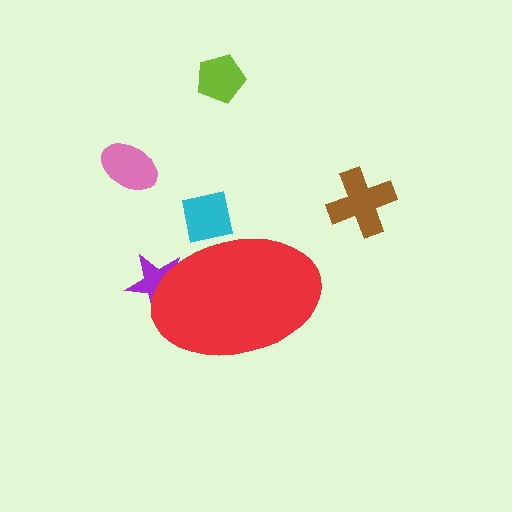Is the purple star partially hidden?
Yes, the purple star is partially hidden behind the red ellipse.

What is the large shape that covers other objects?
A red ellipse.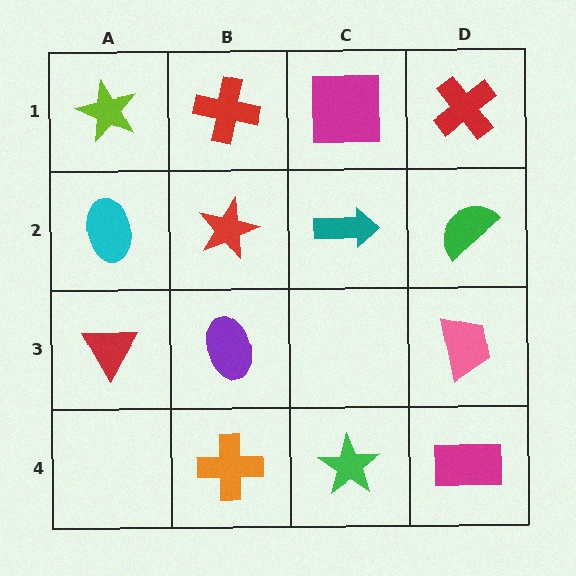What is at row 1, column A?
A lime star.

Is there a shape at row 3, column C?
No, that cell is empty.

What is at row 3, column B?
A purple ellipse.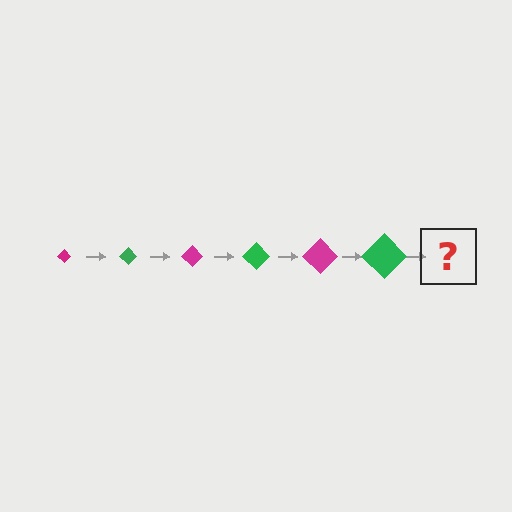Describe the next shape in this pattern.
It should be a magenta diamond, larger than the previous one.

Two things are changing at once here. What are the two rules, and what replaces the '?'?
The two rules are that the diamond grows larger each step and the color cycles through magenta and green. The '?' should be a magenta diamond, larger than the previous one.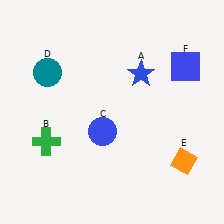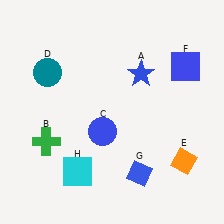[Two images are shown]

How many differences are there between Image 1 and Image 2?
There are 2 differences between the two images.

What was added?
A blue diamond (G), a cyan square (H) were added in Image 2.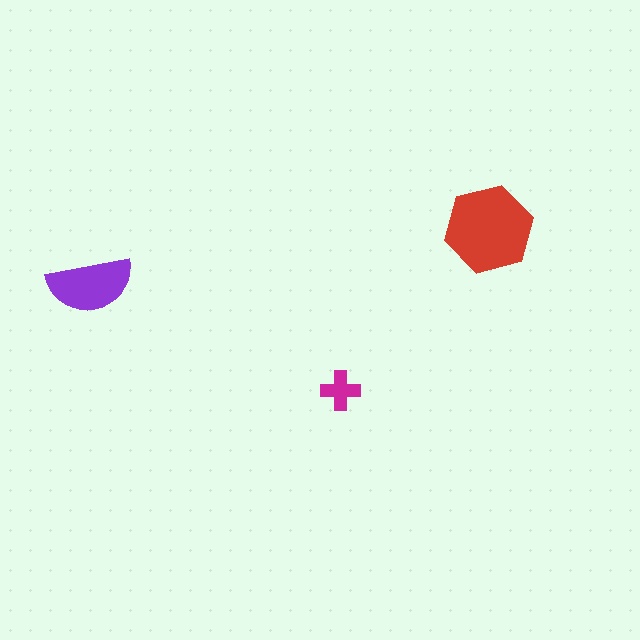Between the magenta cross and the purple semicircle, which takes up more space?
The purple semicircle.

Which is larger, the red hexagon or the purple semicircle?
The red hexagon.